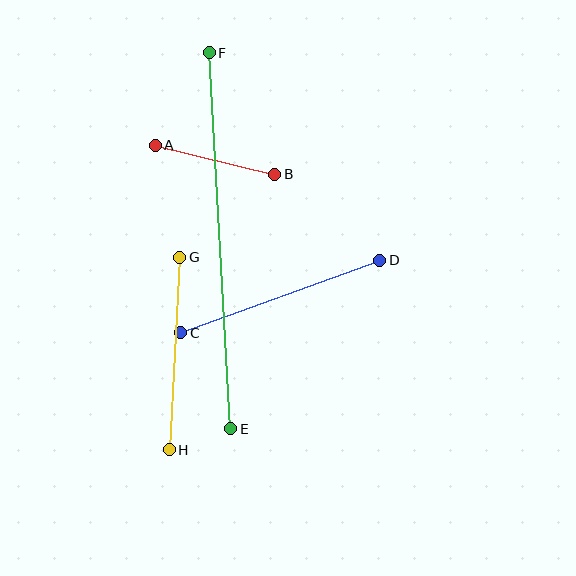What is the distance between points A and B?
The distance is approximately 123 pixels.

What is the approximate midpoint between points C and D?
The midpoint is at approximately (280, 296) pixels.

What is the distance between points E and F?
The distance is approximately 377 pixels.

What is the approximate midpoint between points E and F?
The midpoint is at approximately (220, 241) pixels.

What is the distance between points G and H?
The distance is approximately 193 pixels.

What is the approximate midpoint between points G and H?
The midpoint is at approximately (174, 353) pixels.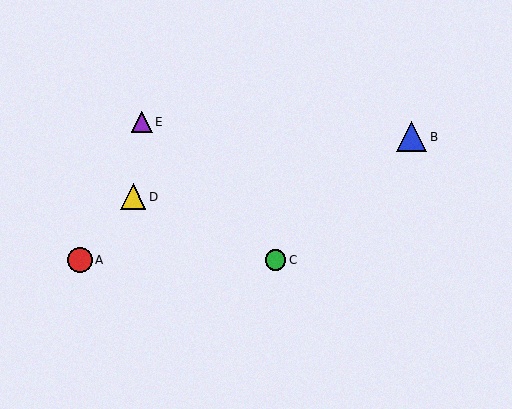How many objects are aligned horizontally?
2 objects (A, C) are aligned horizontally.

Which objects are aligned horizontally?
Objects A, C are aligned horizontally.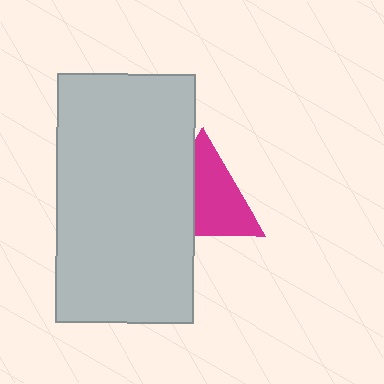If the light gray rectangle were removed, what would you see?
You would see the complete magenta triangle.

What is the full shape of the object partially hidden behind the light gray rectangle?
The partially hidden object is a magenta triangle.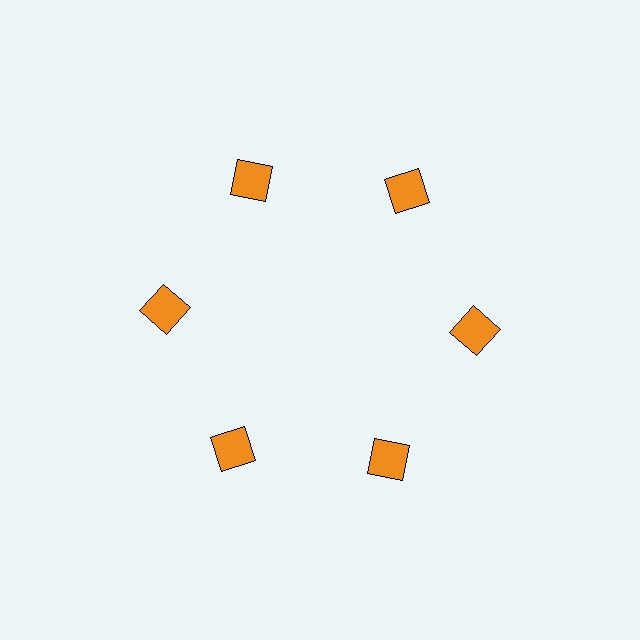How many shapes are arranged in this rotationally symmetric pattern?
There are 6 shapes, arranged in 6 groups of 1.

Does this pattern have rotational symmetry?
Yes, this pattern has 6-fold rotational symmetry. It looks the same after rotating 60 degrees around the center.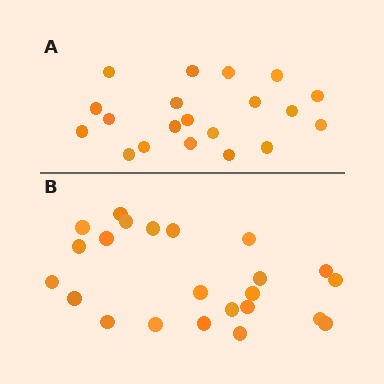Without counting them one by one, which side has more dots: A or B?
Region B (the bottom region) has more dots.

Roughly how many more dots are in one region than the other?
Region B has just a few more — roughly 2 or 3 more dots than region A.